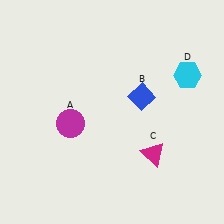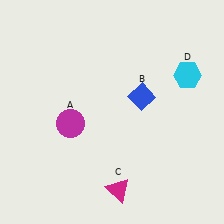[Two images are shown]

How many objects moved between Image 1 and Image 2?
1 object moved between the two images.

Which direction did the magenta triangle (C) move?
The magenta triangle (C) moved down.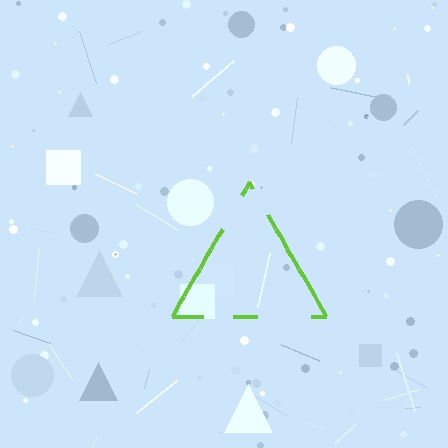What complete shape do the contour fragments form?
The contour fragments form a triangle.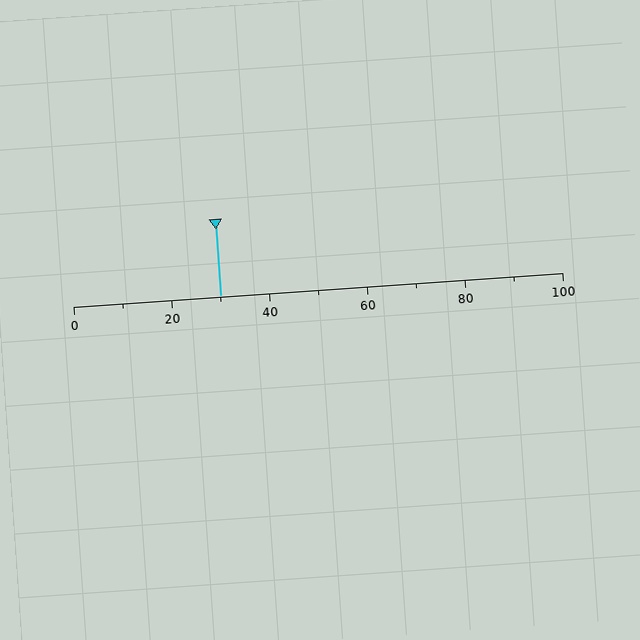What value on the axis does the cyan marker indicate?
The marker indicates approximately 30.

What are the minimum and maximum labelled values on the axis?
The axis runs from 0 to 100.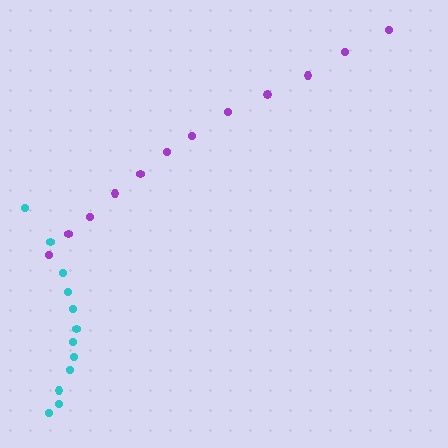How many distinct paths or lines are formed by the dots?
There are 2 distinct paths.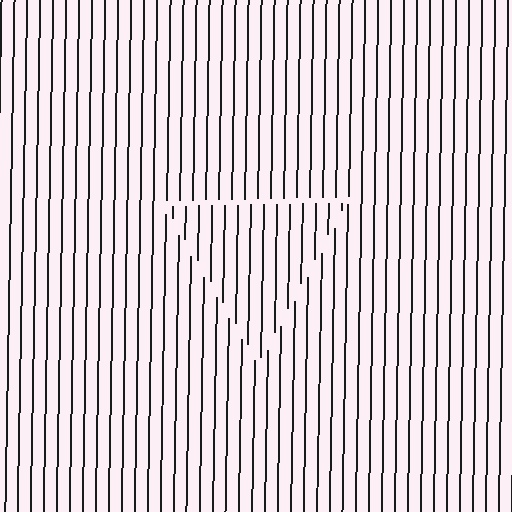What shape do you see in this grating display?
An illusory triangle. The interior of the shape contains the same grating, shifted by half a period — the contour is defined by the phase discontinuity where line-ends from the inner and outer gratings abut.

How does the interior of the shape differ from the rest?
The interior of the shape contains the same grating, shifted by half a period — the contour is defined by the phase discontinuity where line-ends from the inner and outer gratings abut.